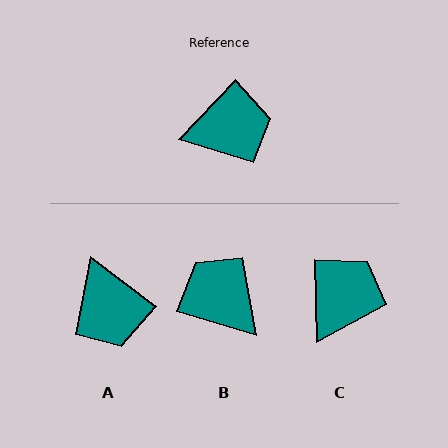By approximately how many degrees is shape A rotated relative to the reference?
Approximately 84 degrees clockwise.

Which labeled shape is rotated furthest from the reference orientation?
B, about 117 degrees away.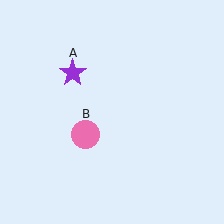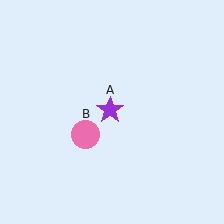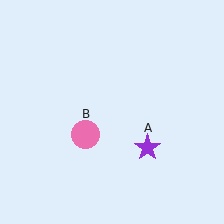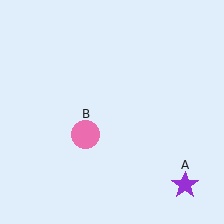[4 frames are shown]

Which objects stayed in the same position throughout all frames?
Pink circle (object B) remained stationary.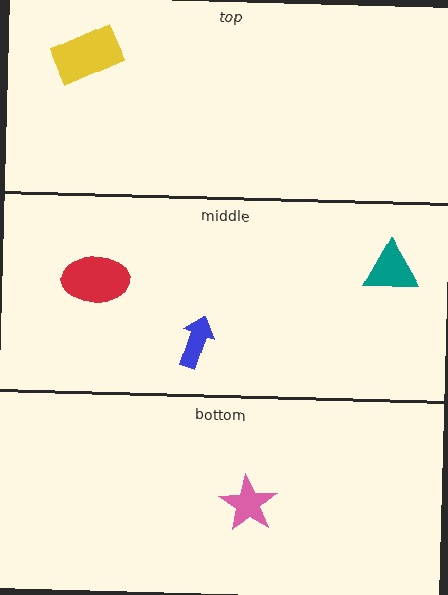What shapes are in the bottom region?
The pink star.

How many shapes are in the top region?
1.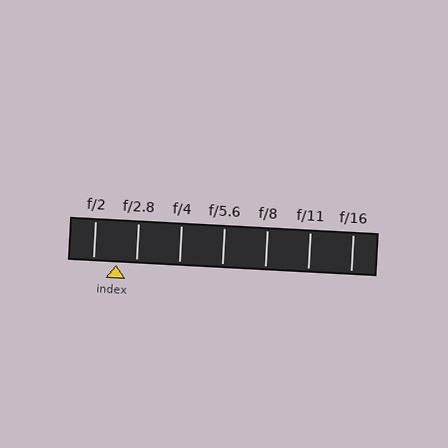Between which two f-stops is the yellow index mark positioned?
The index mark is between f/2 and f/2.8.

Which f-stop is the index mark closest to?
The index mark is closest to f/2.8.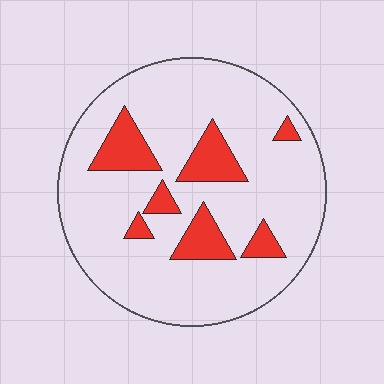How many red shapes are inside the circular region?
7.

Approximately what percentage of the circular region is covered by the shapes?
Approximately 15%.